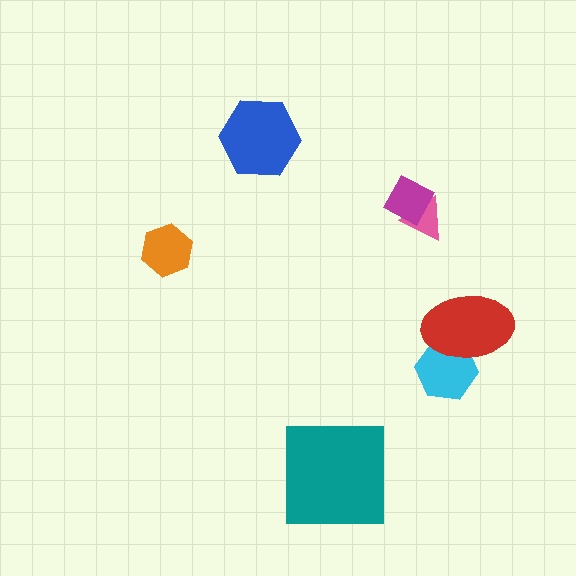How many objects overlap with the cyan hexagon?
1 object overlaps with the cyan hexagon.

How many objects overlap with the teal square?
0 objects overlap with the teal square.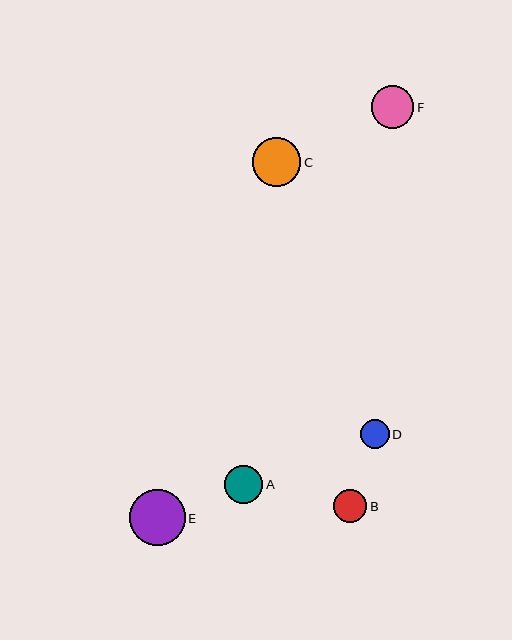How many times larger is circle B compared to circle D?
Circle B is approximately 1.1 times the size of circle D.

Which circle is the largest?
Circle E is the largest with a size of approximately 55 pixels.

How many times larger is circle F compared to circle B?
Circle F is approximately 1.3 times the size of circle B.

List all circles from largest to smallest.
From largest to smallest: E, C, F, A, B, D.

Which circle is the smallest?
Circle D is the smallest with a size of approximately 29 pixels.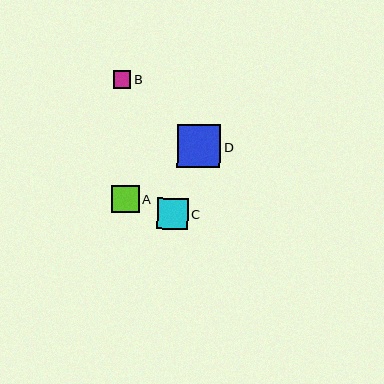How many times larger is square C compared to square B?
Square C is approximately 1.8 times the size of square B.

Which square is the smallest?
Square B is the smallest with a size of approximately 17 pixels.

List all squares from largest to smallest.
From largest to smallest: D, C, A, B.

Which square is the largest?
Square D is the largest with a size of approximately 43 pixels.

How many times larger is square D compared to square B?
Square D is approximately 2.5 times the size of square B.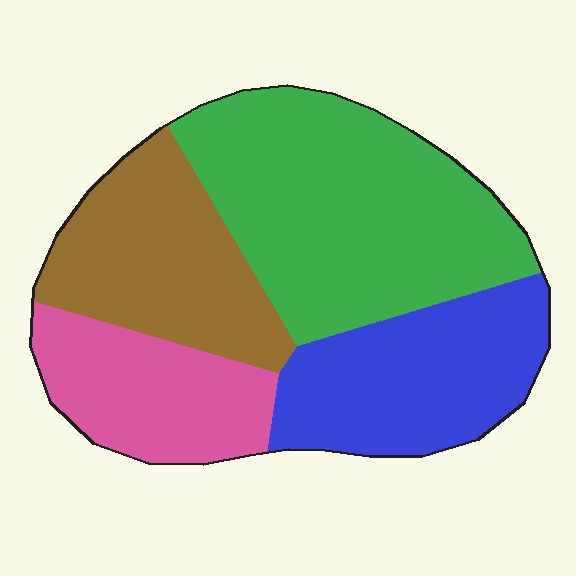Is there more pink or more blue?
Blue.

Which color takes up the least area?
Pink, at roughly 15%.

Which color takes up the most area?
Green, at roughly 40%.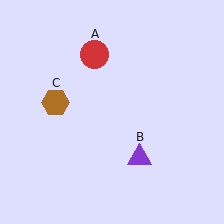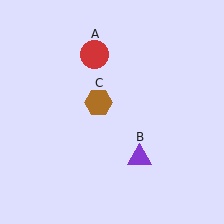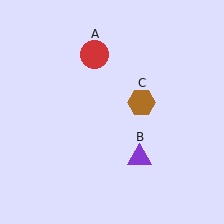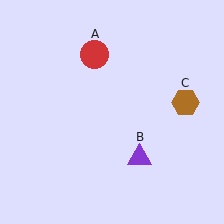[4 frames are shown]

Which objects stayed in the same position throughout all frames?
Red circle (object A) and purple triangle (object B) remained stationary.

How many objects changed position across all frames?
1 object changed position: brown hexagon (object C).